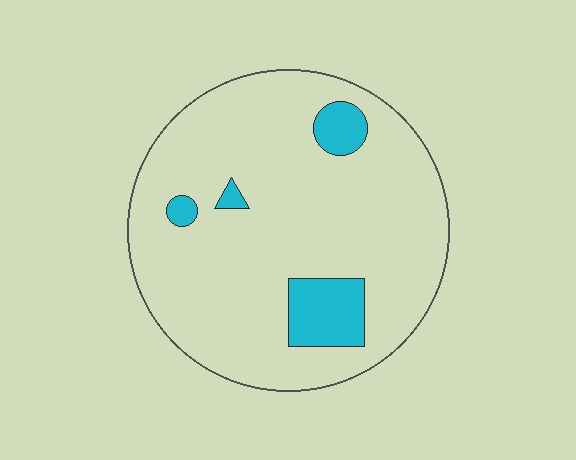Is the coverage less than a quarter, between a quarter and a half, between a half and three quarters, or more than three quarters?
Less than a quarter.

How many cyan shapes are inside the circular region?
4.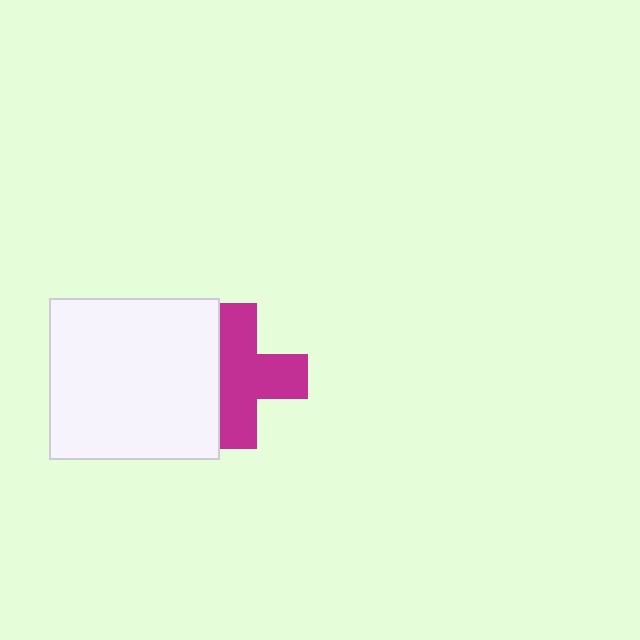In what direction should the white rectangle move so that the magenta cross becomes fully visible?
The white rectangle should move left. That is the shortest direction to clear the overlap and leave the magenta cross fully visible.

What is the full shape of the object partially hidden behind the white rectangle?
The partially hidden object is a magenta cross.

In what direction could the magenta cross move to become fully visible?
The magenta cross could move right. That would shift it out from behind the white rectangle entirely.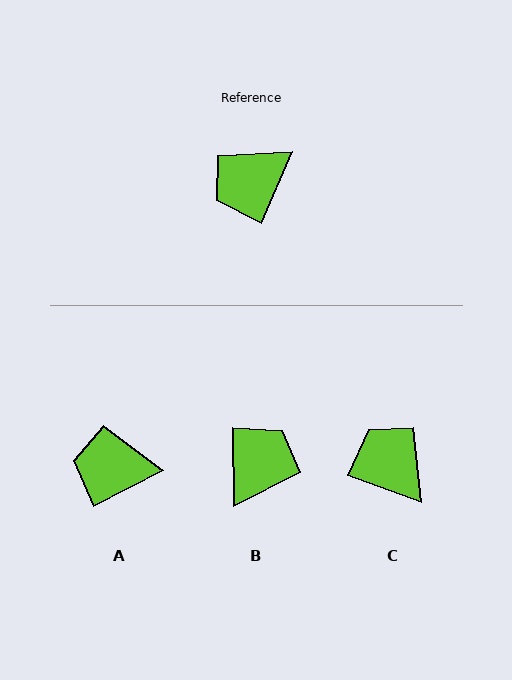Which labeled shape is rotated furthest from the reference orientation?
B, about 156 degrees away.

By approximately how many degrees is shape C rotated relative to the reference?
Approximately 87 degrees clockwise.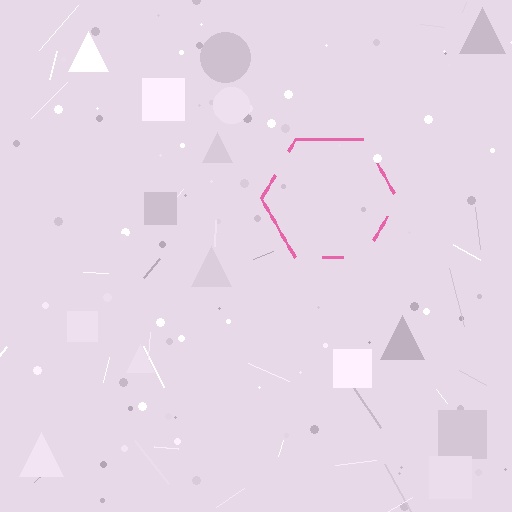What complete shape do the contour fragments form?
The contour fragments form a hexagon.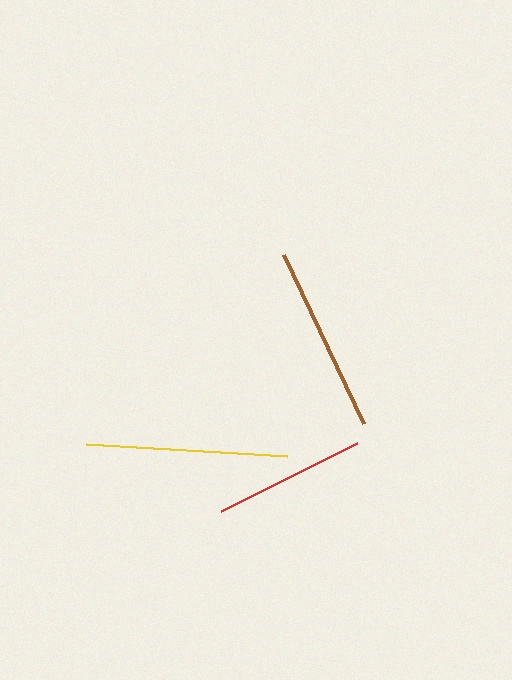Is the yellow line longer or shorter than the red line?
The yellow line is longer than the red line.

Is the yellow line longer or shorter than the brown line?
The yellow line is longer than the brown line.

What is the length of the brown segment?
The brown segment is approximately 186 pixels long.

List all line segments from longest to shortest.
From longest to shortest: yellow, brown, red.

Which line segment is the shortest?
The red line is the shortest at approximately 152 pixels.